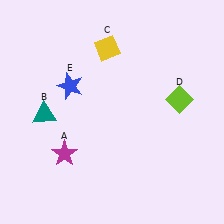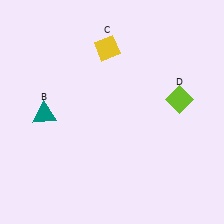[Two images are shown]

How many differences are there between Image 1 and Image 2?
There are 2 differences between the two images.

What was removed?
The magenta star (A), the blue star (E) were removed in Image 2.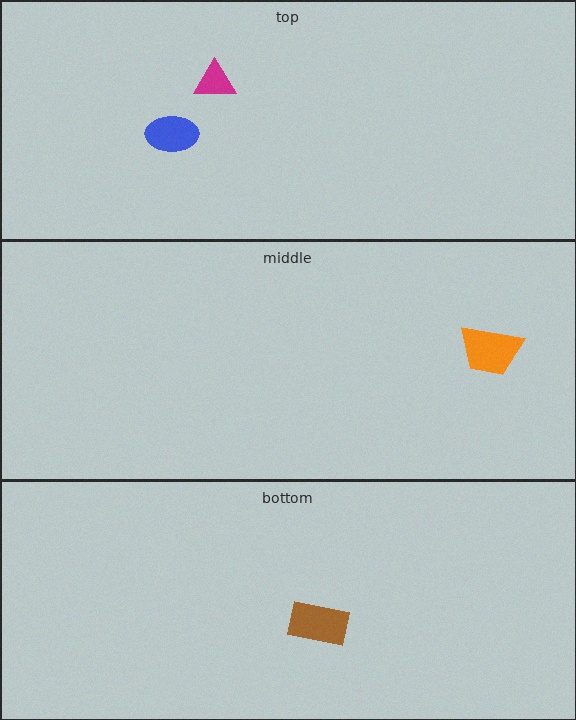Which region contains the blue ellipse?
The top region.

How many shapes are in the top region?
2.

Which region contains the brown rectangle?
The bottom region.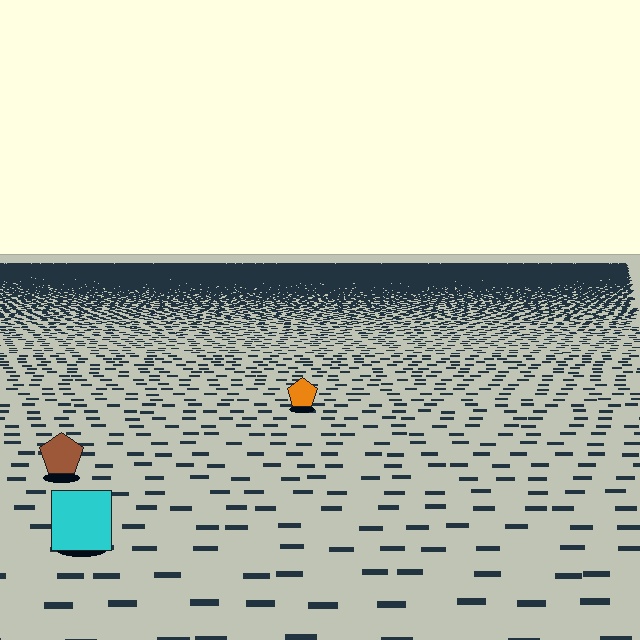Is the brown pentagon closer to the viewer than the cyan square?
No. The cyan square is closer — you can tell from the texture gradient: the ground texture is coarser near it.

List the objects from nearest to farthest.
From nearest to farthest: the cyan square, the brown pentagon, the orange pentagon.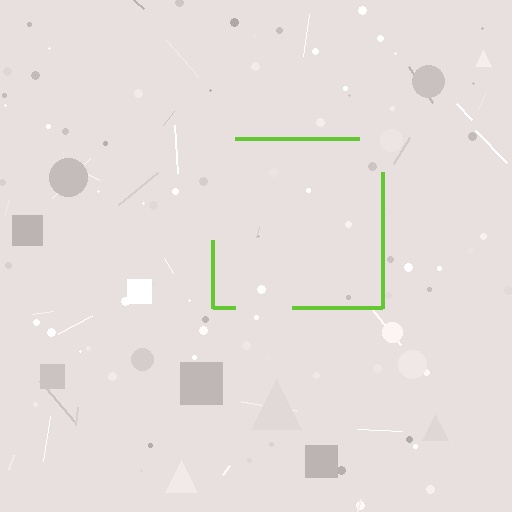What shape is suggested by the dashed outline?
The dashed outline suggests a square.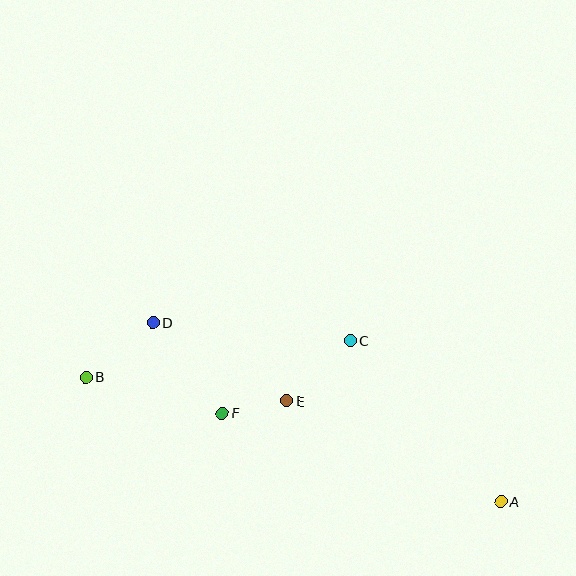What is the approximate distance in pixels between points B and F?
The distance between B and F is approximately 141 pixels.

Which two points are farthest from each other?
Points A and B are farthest from each other.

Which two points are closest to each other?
Points E and F are closest to each other.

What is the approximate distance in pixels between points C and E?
The distance between C and E is approximately 88 pixels.